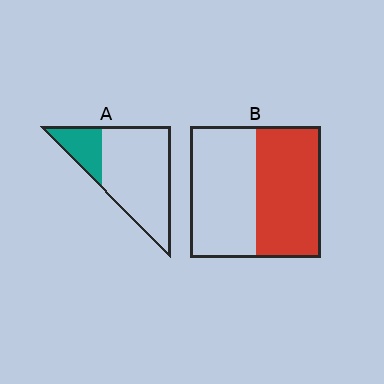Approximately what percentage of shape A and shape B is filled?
A is approximately 20% and B is approximately 50%.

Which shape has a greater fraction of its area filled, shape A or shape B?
Shape B.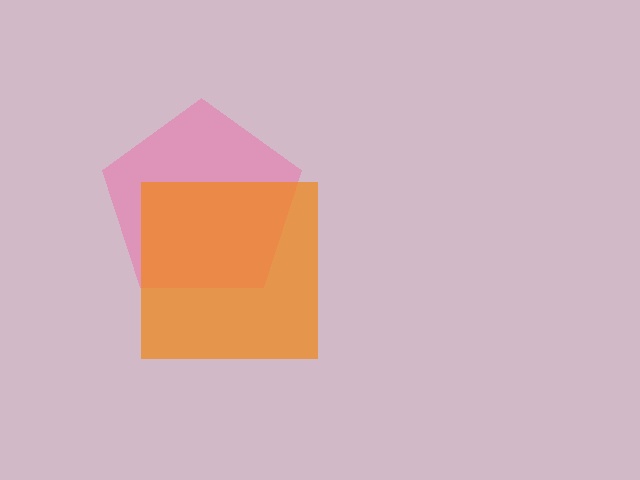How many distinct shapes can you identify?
There are 2 distinct shapes: a pink pentagon, an orange square.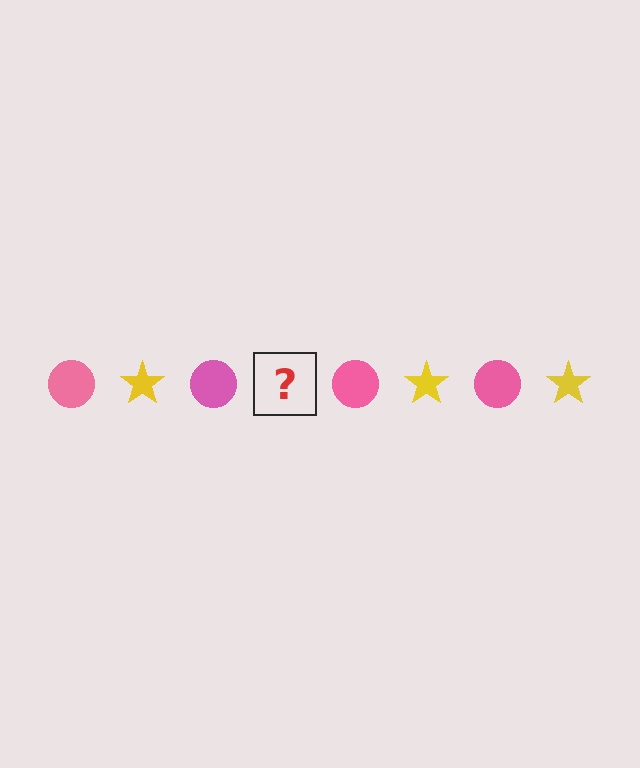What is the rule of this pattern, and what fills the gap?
The rule is that the pattern alternates between pink circle and yellow star. The gap should be filled with a yellow star.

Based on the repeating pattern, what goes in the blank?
The blank should be a yellow star.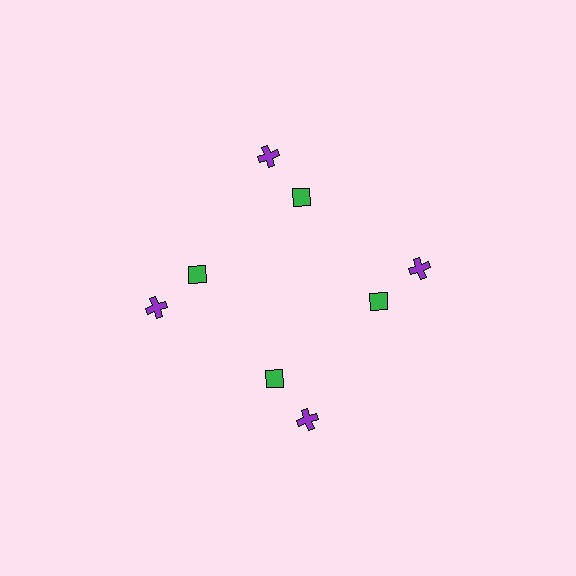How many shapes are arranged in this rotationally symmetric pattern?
There are 8 shapes, arranged in 4 groups of 2.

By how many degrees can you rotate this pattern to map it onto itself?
The pattern maps onto itself every 90 degrees of rotation.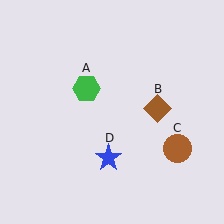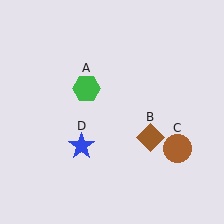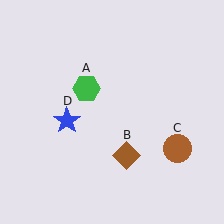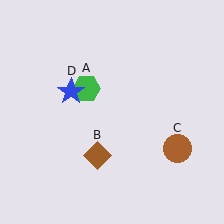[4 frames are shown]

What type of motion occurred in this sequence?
The brown diamond (object B), blue star (object D) rotated clockwise around the center of the scene.